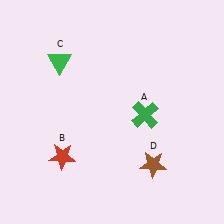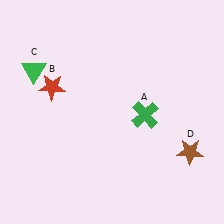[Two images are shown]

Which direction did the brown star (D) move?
The brown star (D) moved right.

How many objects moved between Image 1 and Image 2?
3 objects moved between the two images.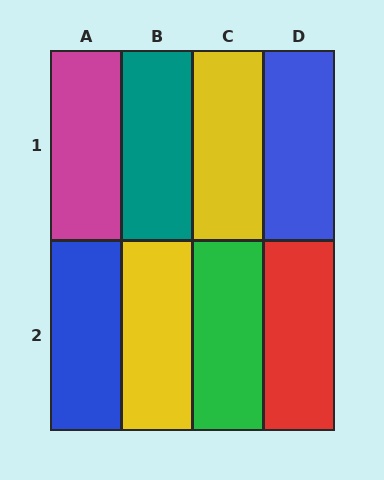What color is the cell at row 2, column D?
Red.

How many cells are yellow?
2 cells are yellow.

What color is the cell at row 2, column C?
Green.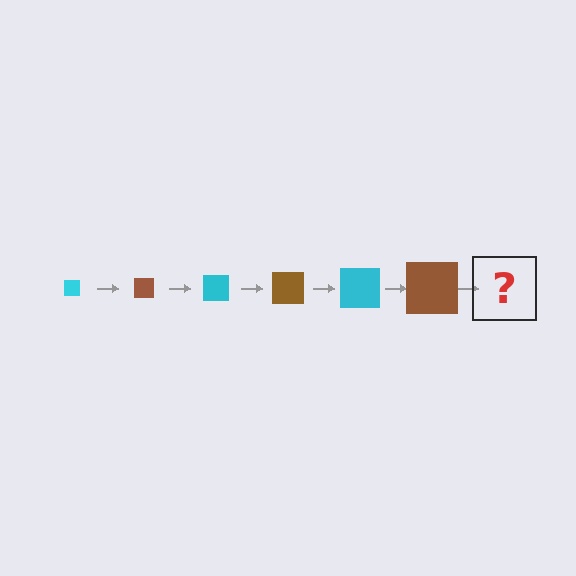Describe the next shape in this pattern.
It should be a cyan square, larger than the previous one.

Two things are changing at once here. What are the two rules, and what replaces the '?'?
The two rules are that the square grows larger each step and the color cycles through cyan and brown. The '?' should be a cyan square, larger than the previous one.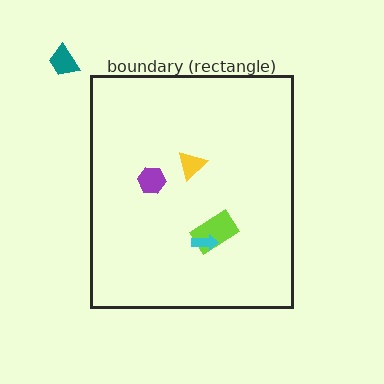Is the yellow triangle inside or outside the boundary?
Inside.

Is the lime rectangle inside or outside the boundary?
Inside.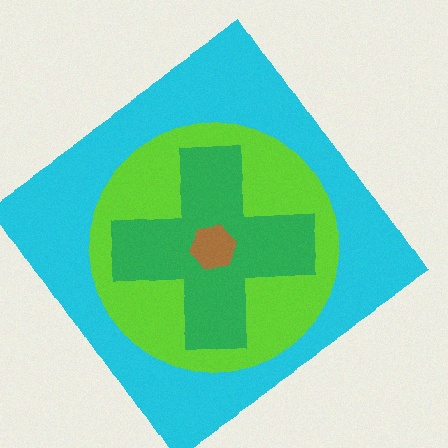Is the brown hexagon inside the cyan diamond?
Yes.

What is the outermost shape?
The cyan diamond.